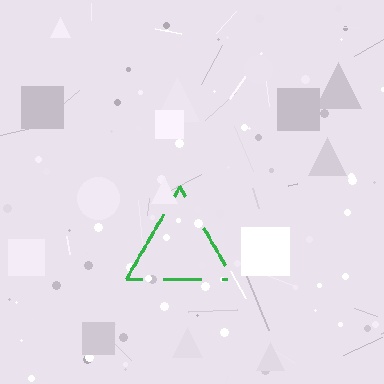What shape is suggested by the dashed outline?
The dashed outline suggests a triangle.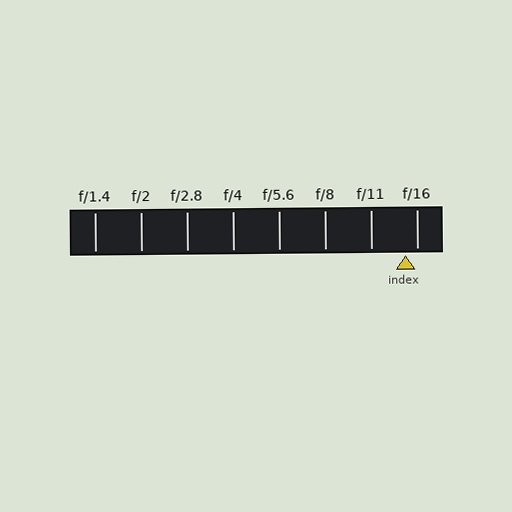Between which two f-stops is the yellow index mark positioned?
The index mark is between f/11 and f/16.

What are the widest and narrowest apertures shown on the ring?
The widest aperture shown is f/1.4 and the narrowest is f/16.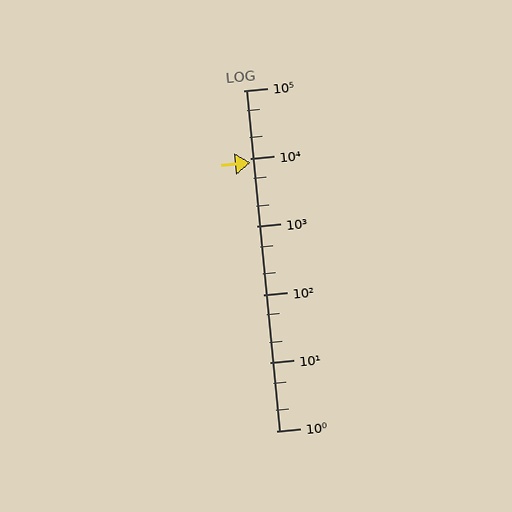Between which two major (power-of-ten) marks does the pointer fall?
The pointer is between 1000 and 10000.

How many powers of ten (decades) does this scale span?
The scale spans 5 decades, from 1 to 100000.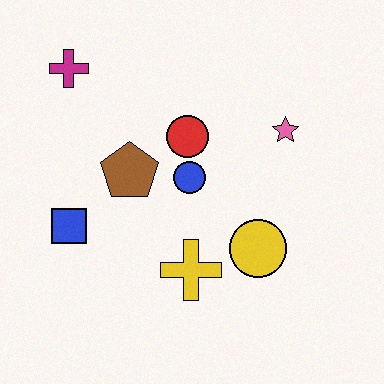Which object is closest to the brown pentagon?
The blue circle is closest to the brown pentagon.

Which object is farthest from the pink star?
The blue square is farthest from the pink star.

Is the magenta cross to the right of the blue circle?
No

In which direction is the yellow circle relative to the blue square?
The yellow circle is to the right of the blue square.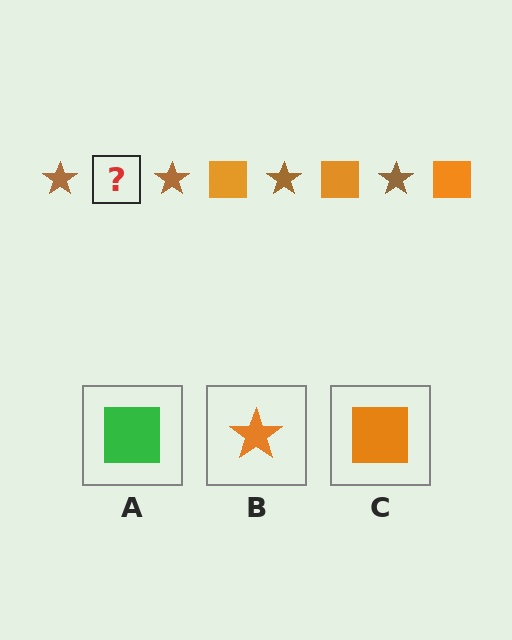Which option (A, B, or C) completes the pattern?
C.